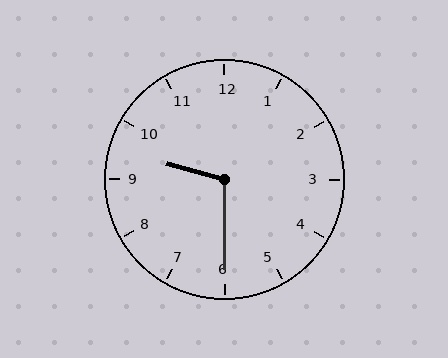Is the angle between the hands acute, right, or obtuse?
It is obtuse.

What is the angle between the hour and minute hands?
Approximately 105 degrees.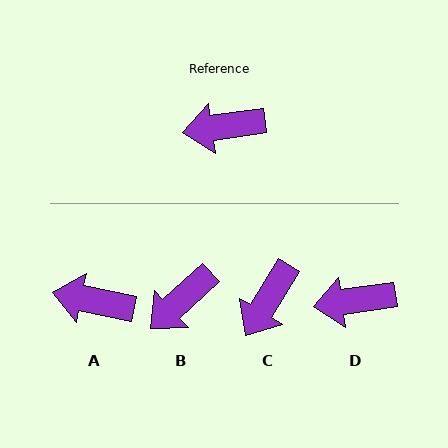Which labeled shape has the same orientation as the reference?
D.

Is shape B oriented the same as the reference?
No, it is off by about 35 degrees.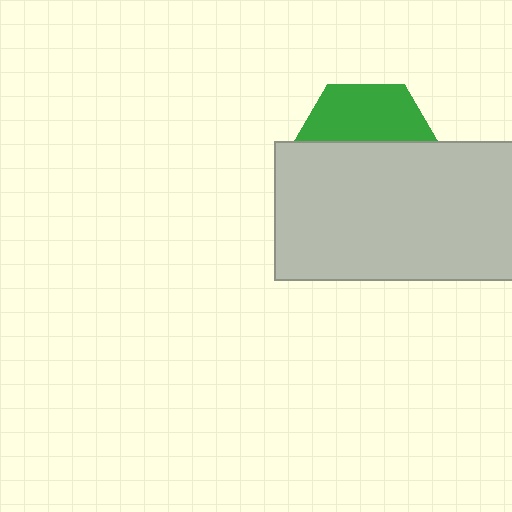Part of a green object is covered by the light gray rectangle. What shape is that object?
It is a hexagon.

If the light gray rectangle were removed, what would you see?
You would see the complete green hexagon.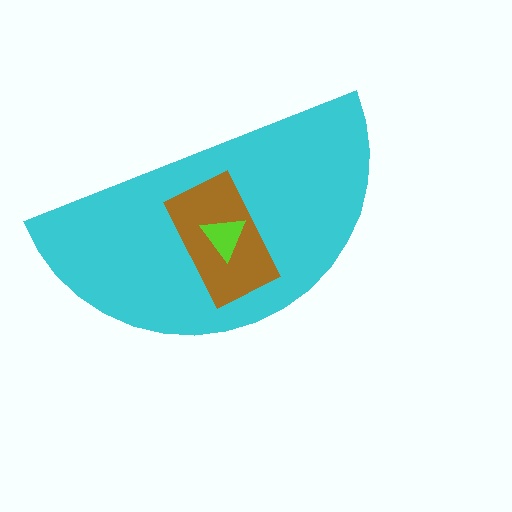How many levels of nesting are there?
3.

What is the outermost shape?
The cyan semicircle.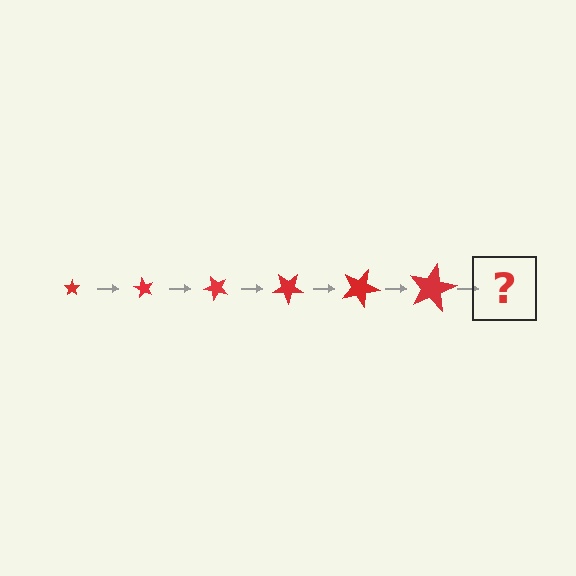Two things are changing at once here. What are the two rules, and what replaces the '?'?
The two rules are that the star grows larger each step and it rotates 60 degrees each step. The '?' should be a star, larger than the previous one and rotated 360 degrees from the start.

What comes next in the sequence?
The next element should be a star, larger than the previous one and rotated 360 degrees from the start.